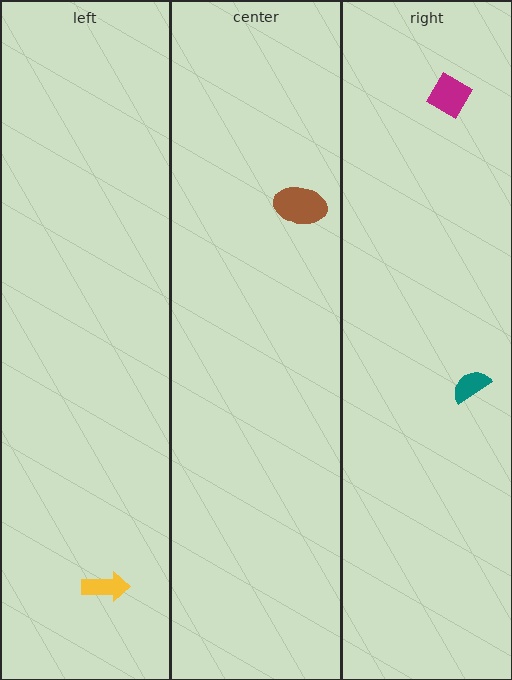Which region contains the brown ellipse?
The center region.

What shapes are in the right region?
The magenta diamond, the teal semicircle.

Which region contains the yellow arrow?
The left region.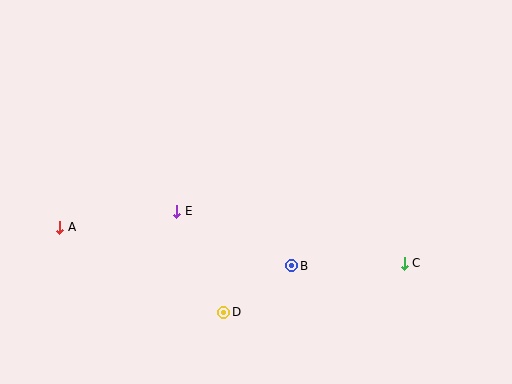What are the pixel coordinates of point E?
Point E is at (177, 211).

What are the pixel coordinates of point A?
Point A is at (60, 227).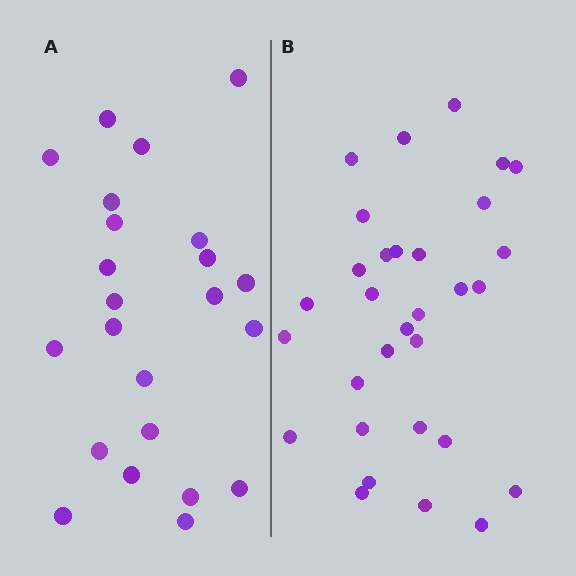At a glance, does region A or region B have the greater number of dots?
Region B (the right region) has more dots.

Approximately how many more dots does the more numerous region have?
Region B has roughly 8 or so more dots than region A.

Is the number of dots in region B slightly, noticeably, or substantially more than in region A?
Region B has noticeably more, but not dramatically so. The ratio is roughly 1.3 to 1.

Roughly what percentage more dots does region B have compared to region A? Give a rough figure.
About 35% more.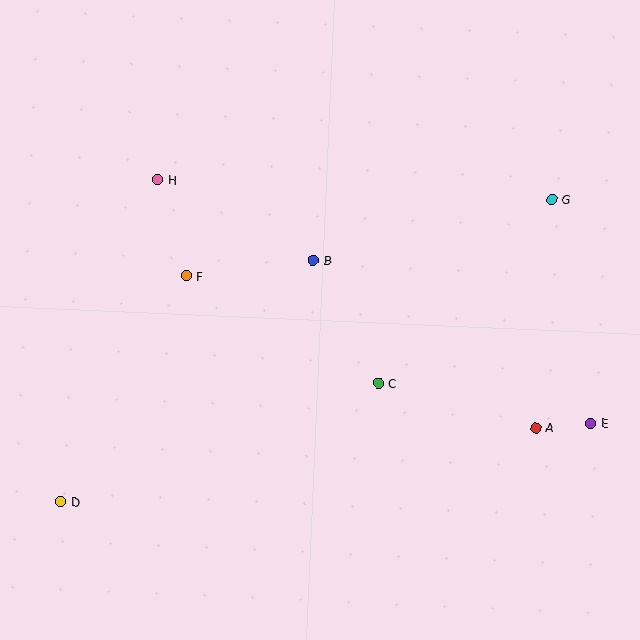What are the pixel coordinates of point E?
Point E is at (590, 423).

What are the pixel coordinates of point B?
Point B is at (313, 261).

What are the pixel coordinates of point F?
Point F is at (186, 276).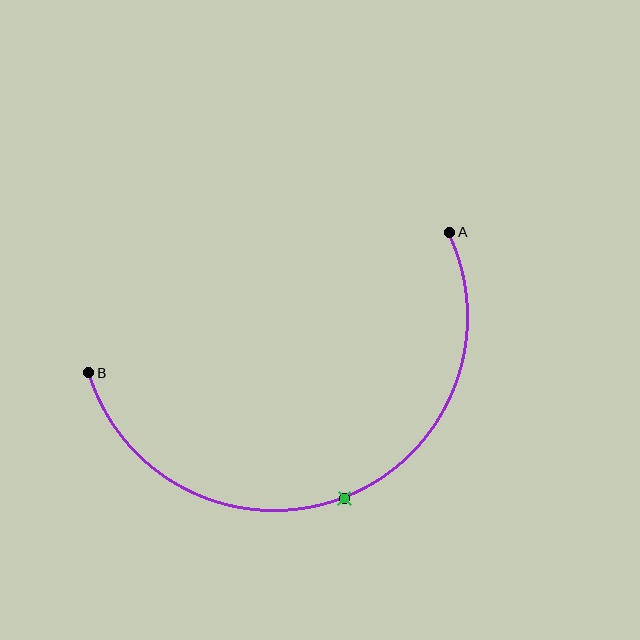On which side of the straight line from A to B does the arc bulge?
The arc bulges below the straight line connecting A and B.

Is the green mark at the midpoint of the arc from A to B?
Yes. The green mark lies on the arc at equal arc-length from both A and B — it is the arc midpoint.